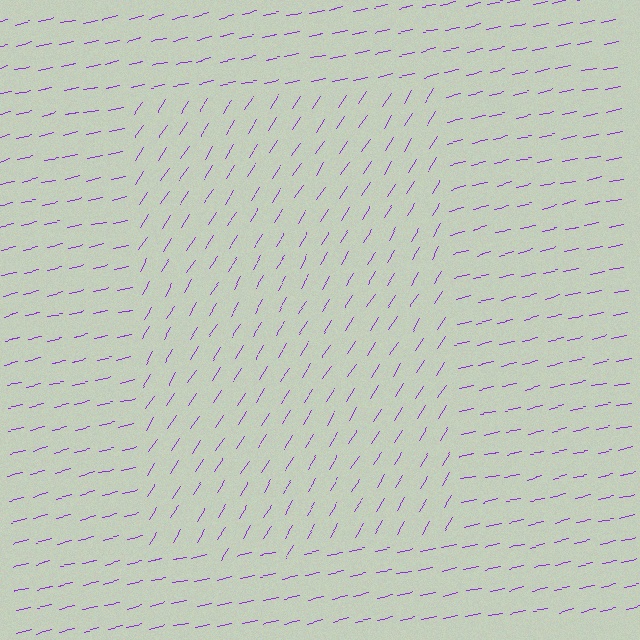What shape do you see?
I see a rectangle.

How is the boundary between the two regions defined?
The boundary is defined purely by a change in line orientation (approximately 45 degrees difference). All lines are the same color and thickness.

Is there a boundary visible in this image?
Yes, there is a texture boundary formed by a change in line orientation.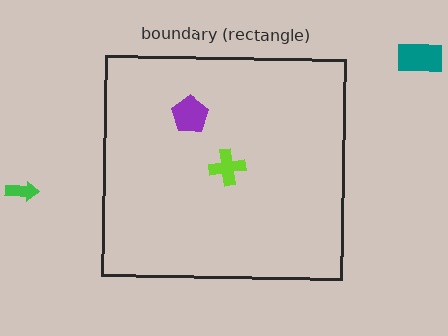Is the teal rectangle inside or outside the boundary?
Outside.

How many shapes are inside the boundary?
2 inside, 2 outside.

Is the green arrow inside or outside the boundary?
Outside.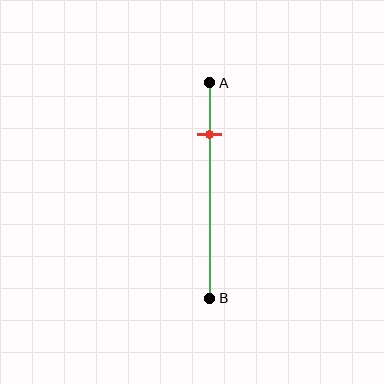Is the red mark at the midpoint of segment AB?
No, the mark is at about 25% from A, not at the 50% midpoint.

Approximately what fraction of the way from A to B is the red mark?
The red mark is approximately 25% of the way from A to B.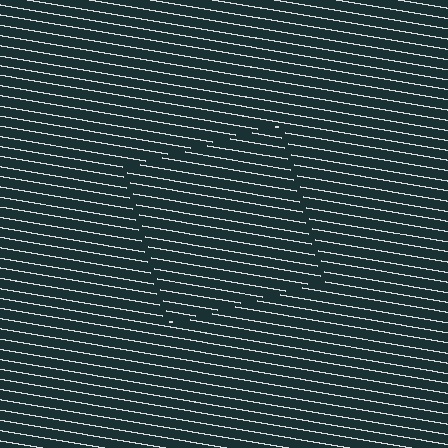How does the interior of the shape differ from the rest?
The interior of the shape contains the same grating, shifted by half a period — the contour is defined by the phase discontinuity where line-ends from the inner and outer gratings abut.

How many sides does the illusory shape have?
4 sides — the line-ends trace a square.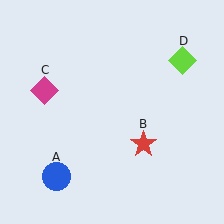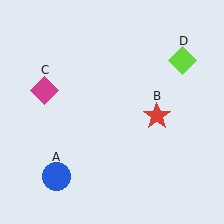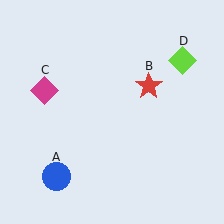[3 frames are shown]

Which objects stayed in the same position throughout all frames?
Blue circle (object A) and magenta diamond (object C) and lime diamond (object D) remained stationary.